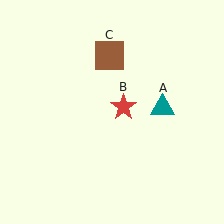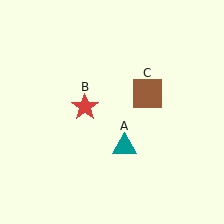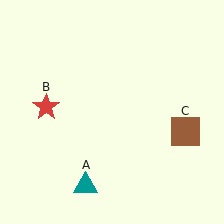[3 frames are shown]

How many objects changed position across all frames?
3 objects changed position: teal triangle (object A), red star (object B), brown square (object C).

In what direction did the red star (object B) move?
The red star (object B) moved left.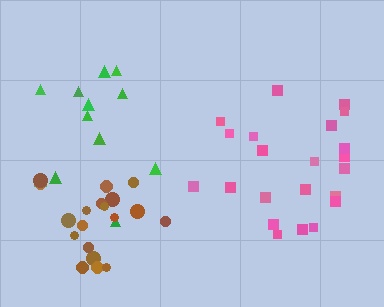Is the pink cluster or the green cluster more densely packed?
Pink.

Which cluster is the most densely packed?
Pink.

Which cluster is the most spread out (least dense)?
Green.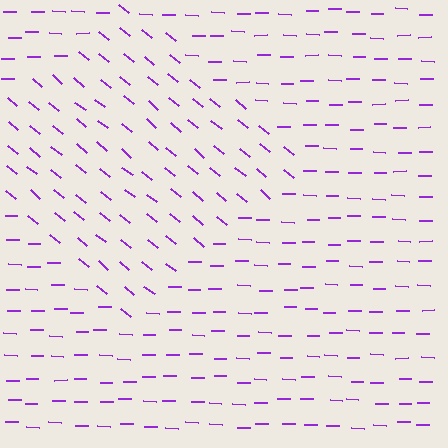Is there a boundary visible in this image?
Yes, there is a texture boundary formed by a change in line orientation.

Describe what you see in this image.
The image is filled with small purple line segments. A diamond region in the image has lines oriented differently from the surrounding lines, creating a visible texture boundary.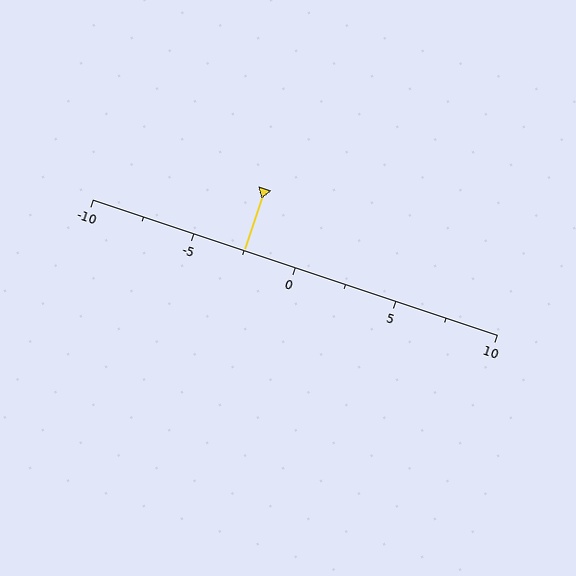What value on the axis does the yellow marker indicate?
The marker indicates approximately -2.5.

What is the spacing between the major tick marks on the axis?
The major ticks are spaced 5 apart.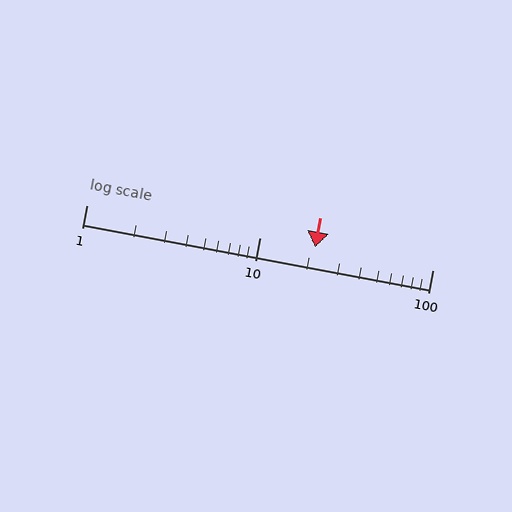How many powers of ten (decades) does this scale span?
The scale spans 2 decades, from 1 to 100.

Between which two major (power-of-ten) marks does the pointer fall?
The pointer is between 10 and 100.